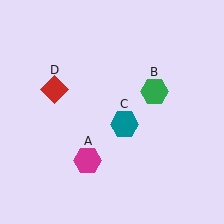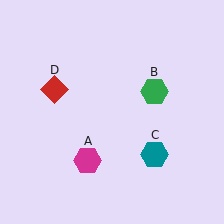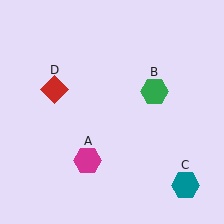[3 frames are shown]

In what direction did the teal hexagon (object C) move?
The teal hexagon (object C) moved down and to the right.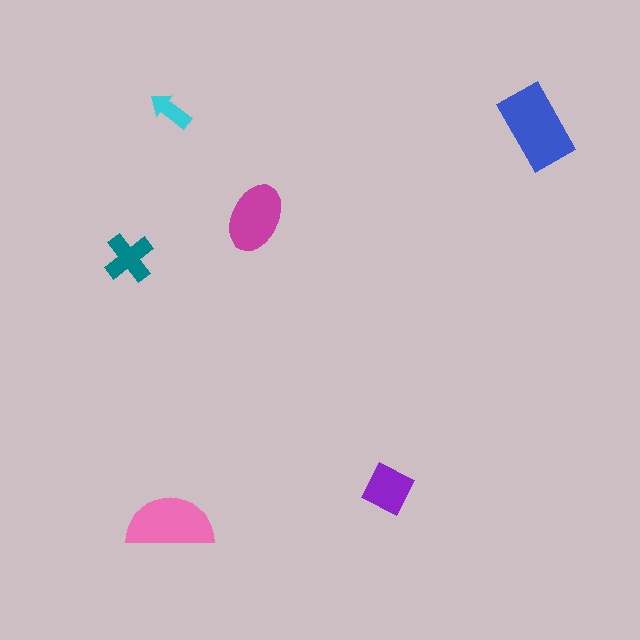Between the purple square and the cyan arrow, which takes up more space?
The purple square.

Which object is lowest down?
The pink semicircle is bottommost.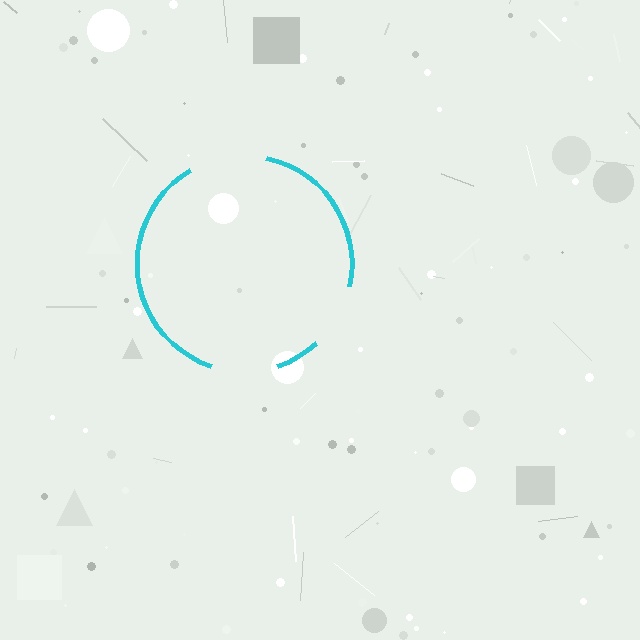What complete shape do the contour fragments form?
The contour fragments form a circle.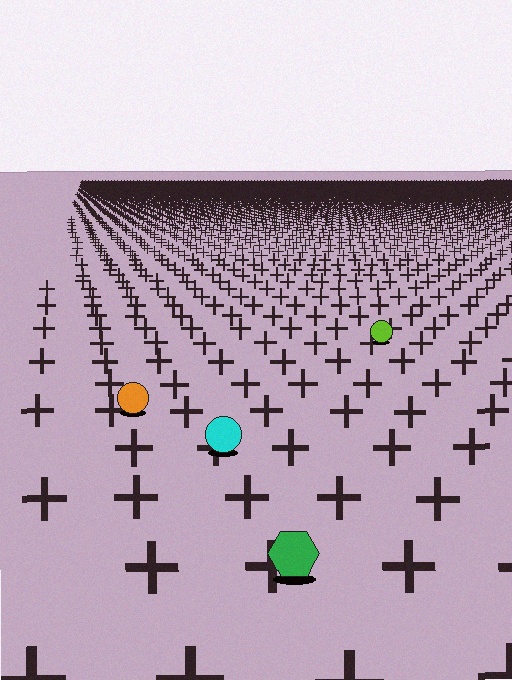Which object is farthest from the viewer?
The lime circle is farthest from the viewer. It appears smaller and the ground texture around it is denser.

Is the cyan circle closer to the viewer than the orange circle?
Yes. The cyan circle is closer — you can tell from the texture gradient: the ground texture is coarser near it.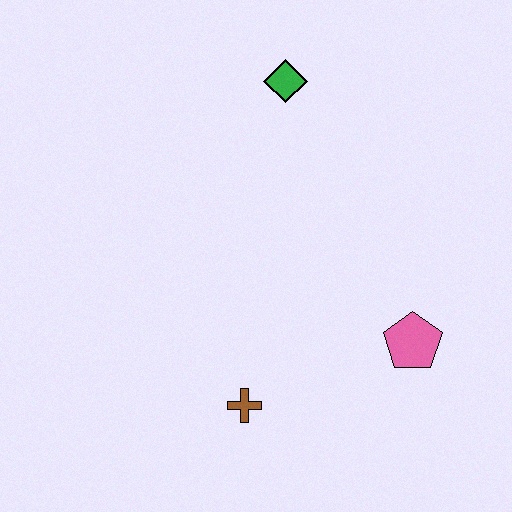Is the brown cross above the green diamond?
No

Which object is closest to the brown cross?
The pink pentagon is closest to the brown cross.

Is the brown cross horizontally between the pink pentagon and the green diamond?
No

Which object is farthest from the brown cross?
The green diamond is farthest from the brown cross.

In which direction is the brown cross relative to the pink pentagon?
The brown cross is to the left of the pink pentagon.